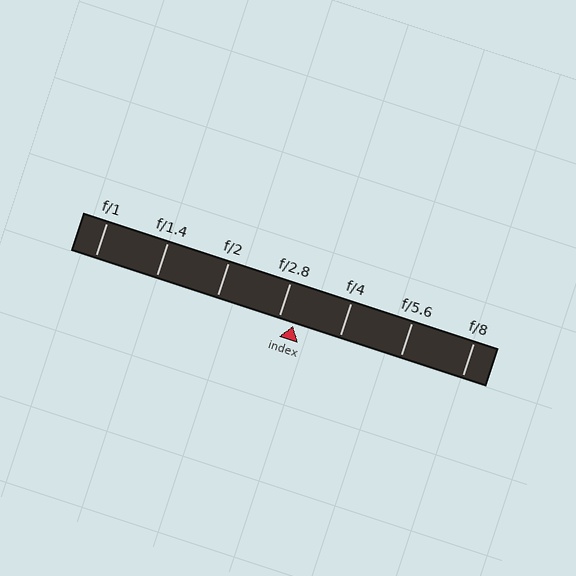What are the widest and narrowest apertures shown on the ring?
The widest aperture shown is f/1 and the narrowest is f/8.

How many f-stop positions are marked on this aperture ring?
There are 7 f-stop positions marked.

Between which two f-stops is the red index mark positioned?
The index mark is between f/2.8 and f/4.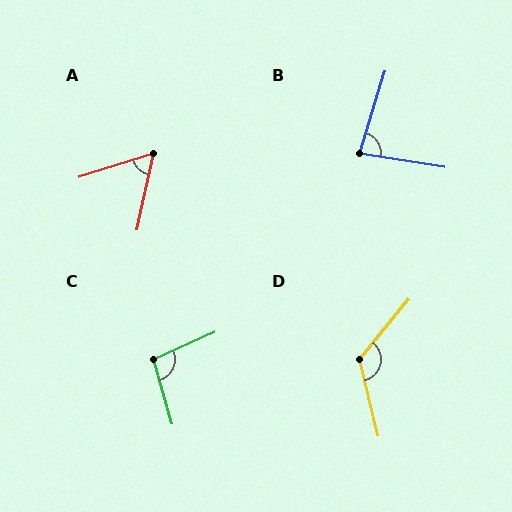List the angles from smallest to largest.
A (60°), B (82°), C (98°), D (127°).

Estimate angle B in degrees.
Approximately 82 degrees.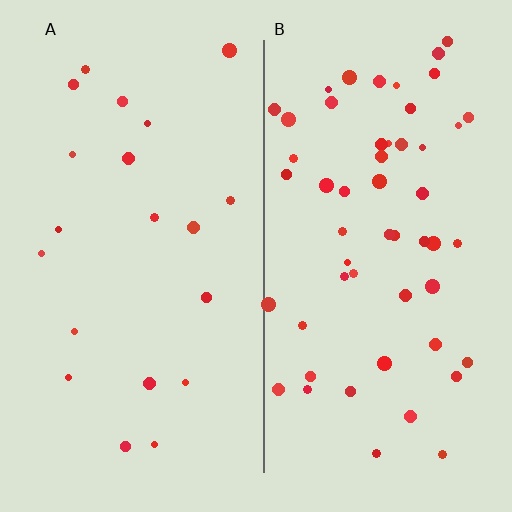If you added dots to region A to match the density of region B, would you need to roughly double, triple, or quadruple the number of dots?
Approximately triple.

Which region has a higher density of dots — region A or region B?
B (the right).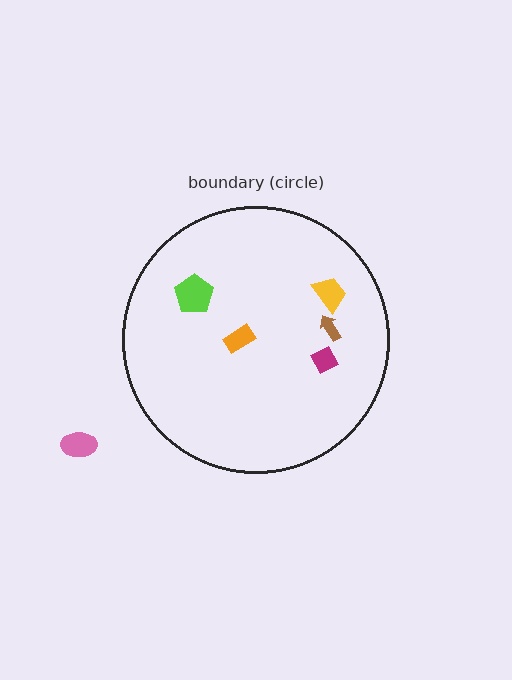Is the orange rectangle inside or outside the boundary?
Inside.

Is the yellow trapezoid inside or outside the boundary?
Inside.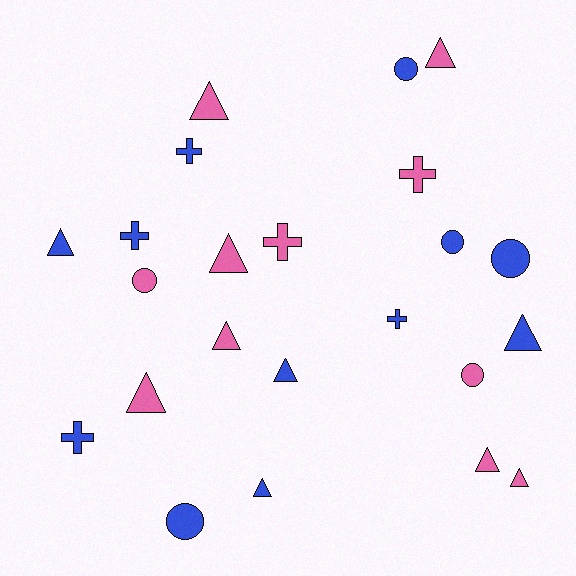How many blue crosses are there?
There are 4 blue crosses.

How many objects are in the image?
There are 23 objects.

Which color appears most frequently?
Blue, with 12 objects.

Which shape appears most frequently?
Triangle, with 11 objects.